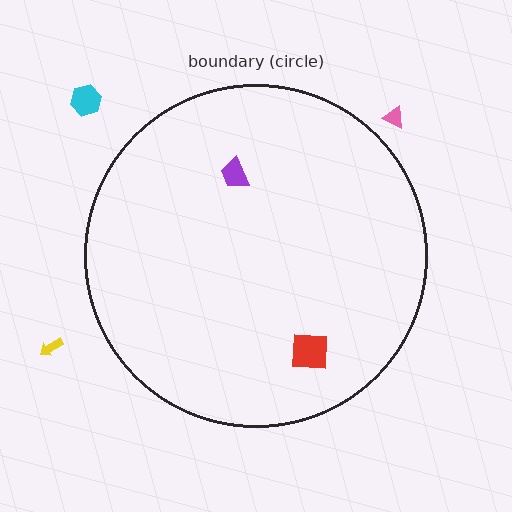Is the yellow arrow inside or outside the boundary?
Outside.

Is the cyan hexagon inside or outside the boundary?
Outside.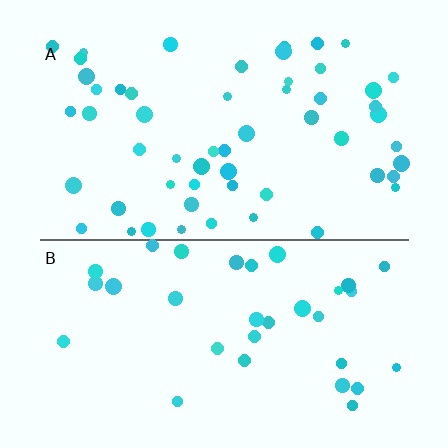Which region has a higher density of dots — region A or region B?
A (the top).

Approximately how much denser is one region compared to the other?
Approximately 1.7× — region A over region B.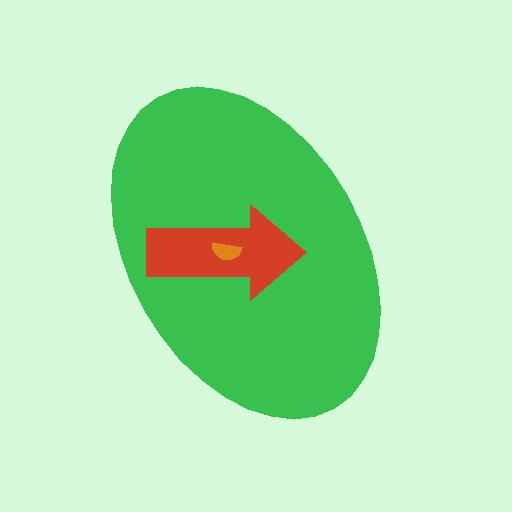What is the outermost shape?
The green ellipse.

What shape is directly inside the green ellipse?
The red arrow.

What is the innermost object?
The orange semicircle.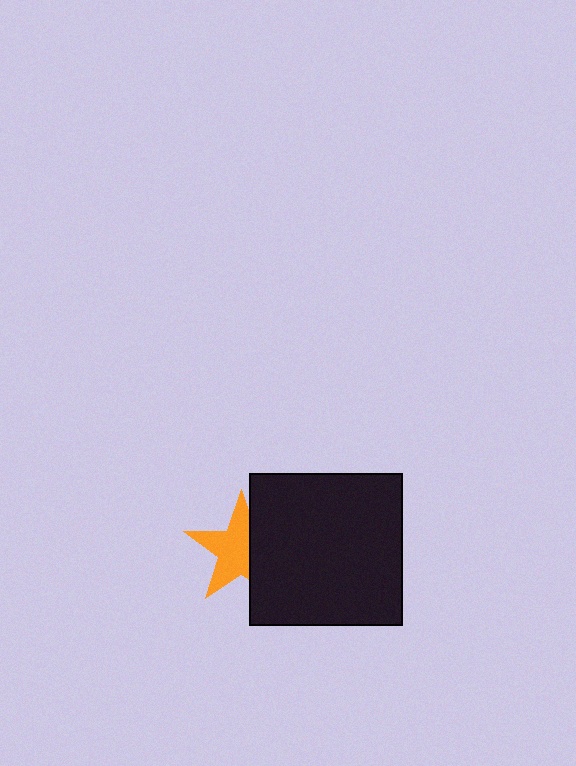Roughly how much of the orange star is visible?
About half of it is visible (roughly 64%).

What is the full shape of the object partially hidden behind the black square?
The partially hidden object is an orange star.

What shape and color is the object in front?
The object in front is a black square.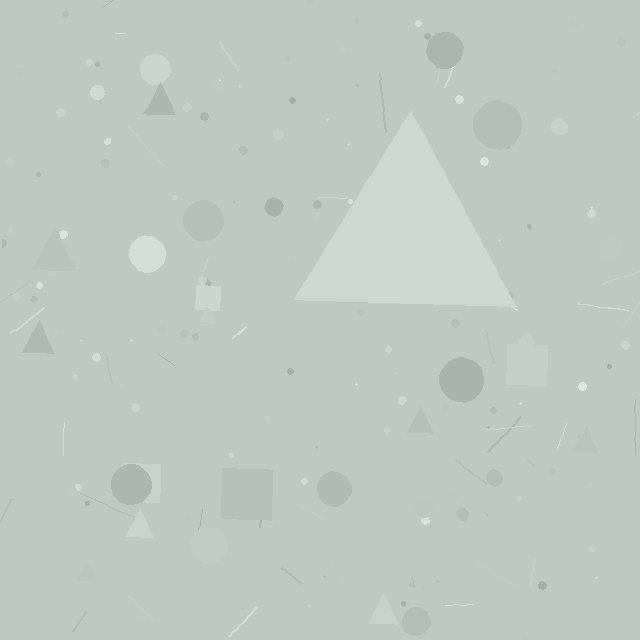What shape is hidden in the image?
A triangle is hidden in the image.